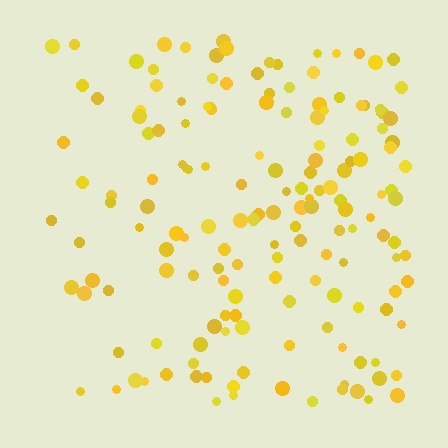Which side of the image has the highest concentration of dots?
The right.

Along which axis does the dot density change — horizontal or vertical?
Horizontal.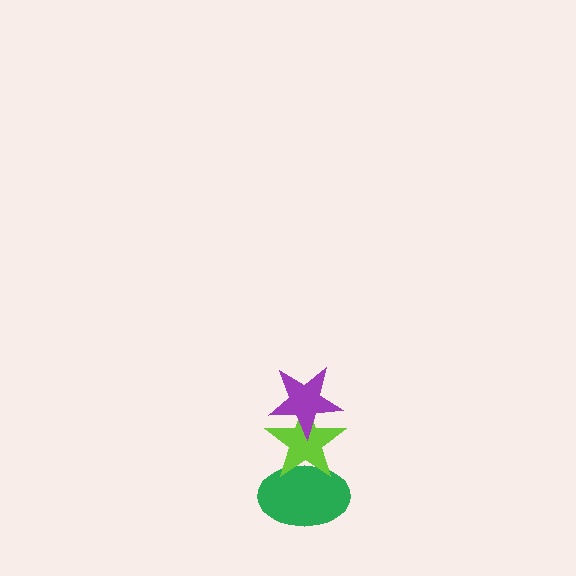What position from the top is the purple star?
The purple star is 1st from the top.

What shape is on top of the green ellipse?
The lime star is on top of the green ellipse.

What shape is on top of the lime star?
The purple star is on top of the lime star.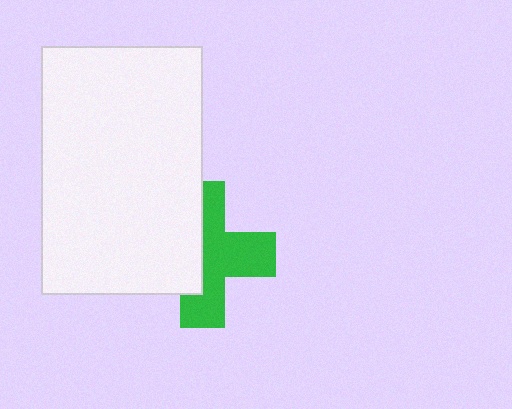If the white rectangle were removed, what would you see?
You would see the complete green cross.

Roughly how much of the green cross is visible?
About half of it is visible (roughly 55%).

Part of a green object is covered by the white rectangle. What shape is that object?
It is a cross.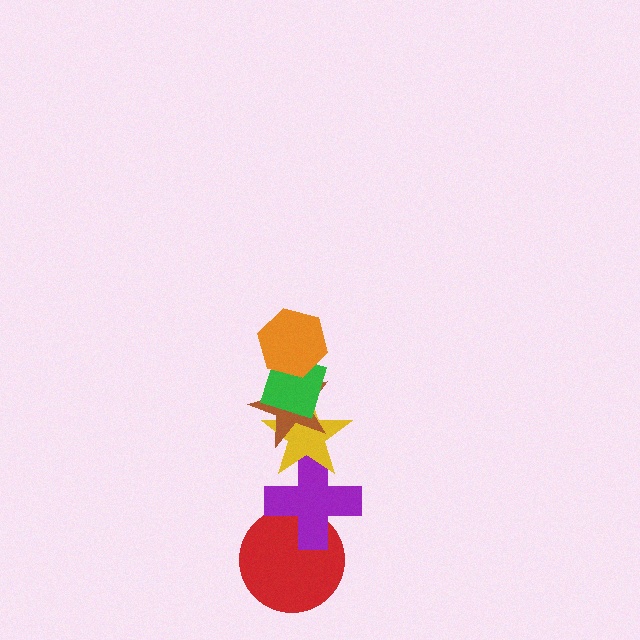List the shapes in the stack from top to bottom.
From top to bottom: the orange hexagon, the green diamond, the brown star, the yellow star, the purple cross, the red circle.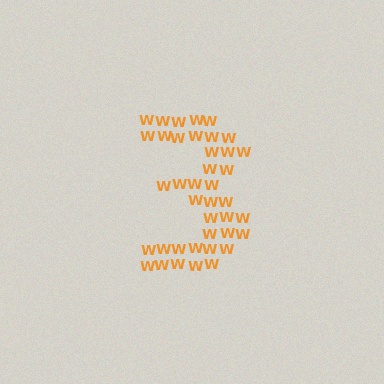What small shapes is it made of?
It is made of small letter W's.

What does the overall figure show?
The overall figure shows the digit 3.